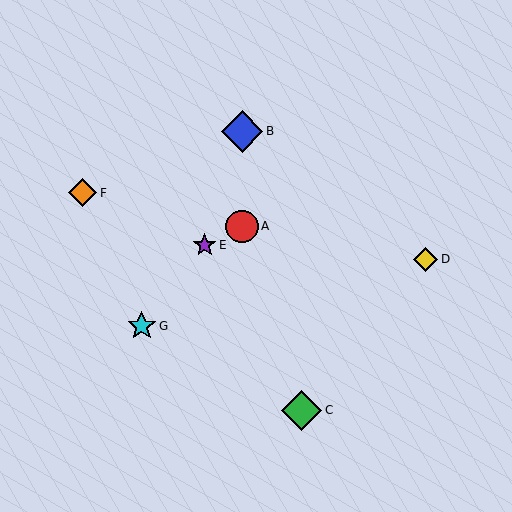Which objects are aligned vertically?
Objects A, B are aligned vertically.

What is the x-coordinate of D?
Object D is at x≈426.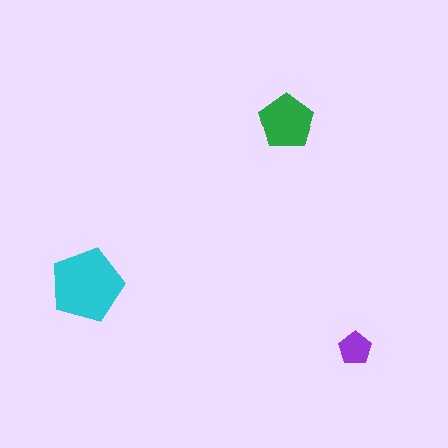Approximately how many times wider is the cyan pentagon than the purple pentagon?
About 2 times wider.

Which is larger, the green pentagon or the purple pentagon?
The green one.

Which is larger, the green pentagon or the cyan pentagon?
The cyan one.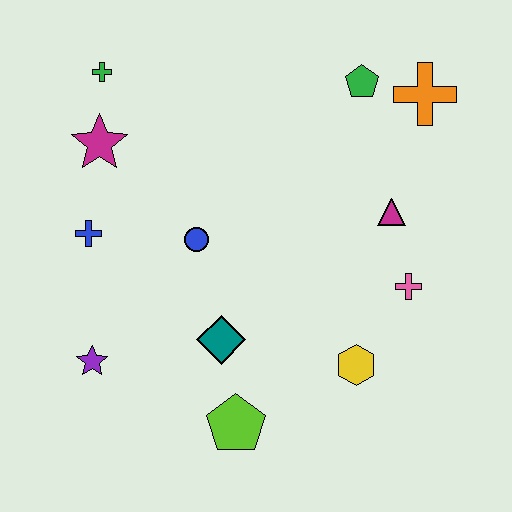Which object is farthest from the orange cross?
The purple star is farthest from the orange cross.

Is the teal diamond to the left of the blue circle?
No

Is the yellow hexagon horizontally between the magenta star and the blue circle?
No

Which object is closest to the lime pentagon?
The teal diamond is closest to the lime pentagon.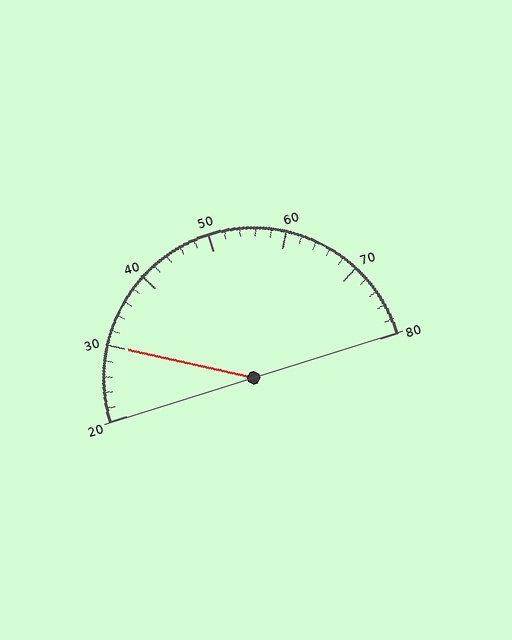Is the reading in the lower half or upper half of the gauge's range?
The reading is in the lower half of the range (20 to 80).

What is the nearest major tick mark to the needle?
The nearest major tick mark is 30.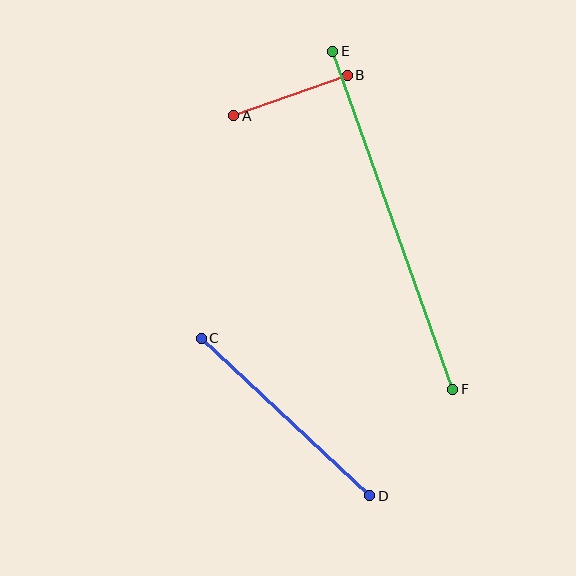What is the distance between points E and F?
The distance is approximately 358 pixels.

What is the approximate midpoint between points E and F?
The midpoint is at approximately (393, 220) pixels.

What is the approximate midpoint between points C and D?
The midpoint is at approximately (286, 417) pixels.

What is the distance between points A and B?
The distance is approximately 121 pixels.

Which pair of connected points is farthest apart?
Points E and F are farthest apart.